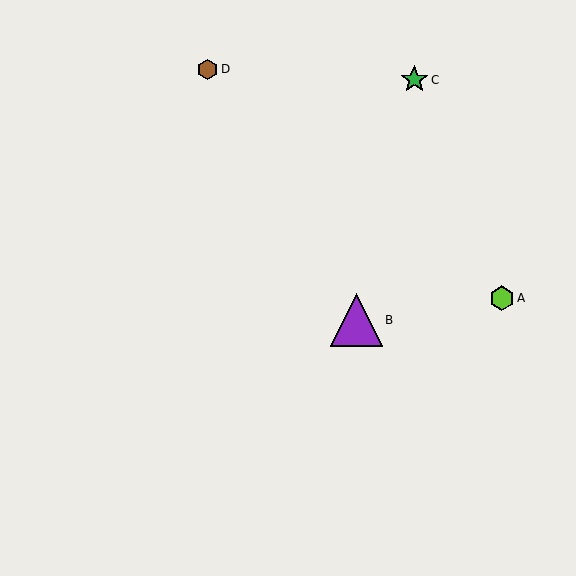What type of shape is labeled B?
Shape B is a purple triangle.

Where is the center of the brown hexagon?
The center of the brown hexagon is at (208, 69).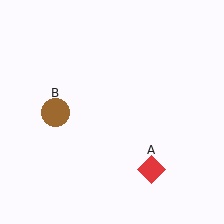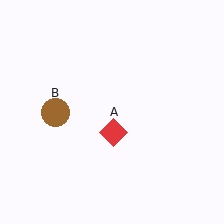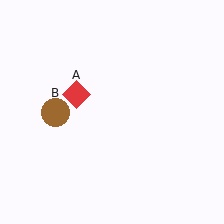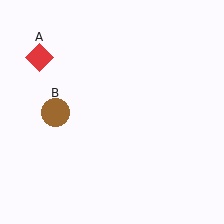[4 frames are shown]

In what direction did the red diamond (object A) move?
The red diamond (object A) moved up and to the left.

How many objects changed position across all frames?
1 object changed position: red diamond (object A).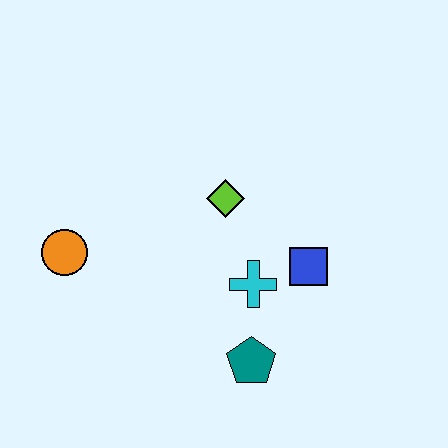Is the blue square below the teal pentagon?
No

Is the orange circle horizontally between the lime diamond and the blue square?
No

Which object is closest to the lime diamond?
The cyan cross is closest to the lime diamond.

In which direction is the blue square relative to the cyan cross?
The blue square is to the right of the cyan cross.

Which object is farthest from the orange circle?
The blue square is farthest from the orange circle.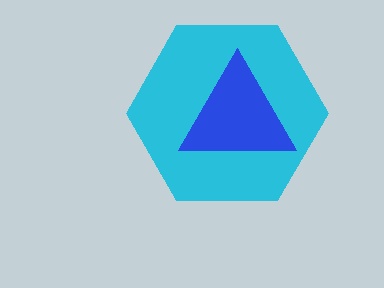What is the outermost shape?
The cyan hexagon.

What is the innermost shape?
The blue triangle.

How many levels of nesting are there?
2.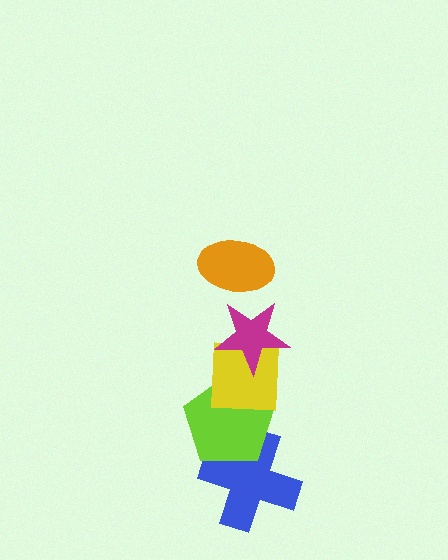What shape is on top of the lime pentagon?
The yellow square is on top of the lime pentagon.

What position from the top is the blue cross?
The blue cross is 5th from the top.